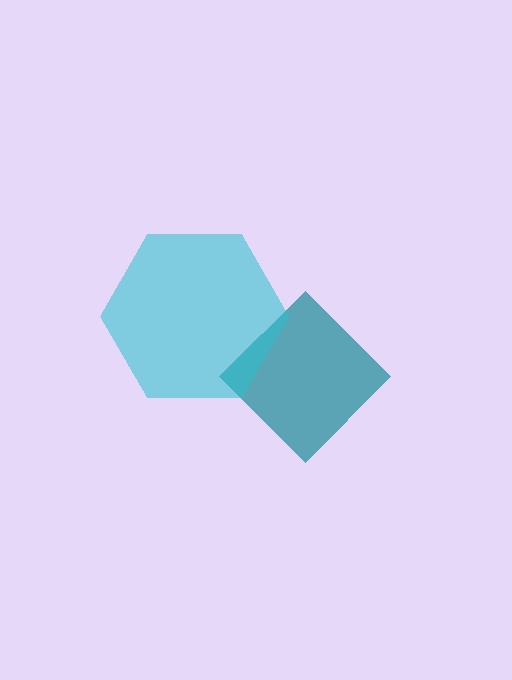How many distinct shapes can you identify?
There are 2 distinct shapes: a teal diamond, a cyan hexagon.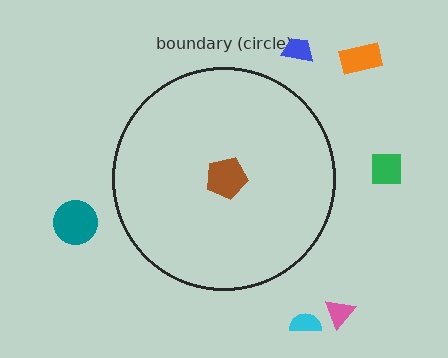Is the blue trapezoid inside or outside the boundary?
Outside.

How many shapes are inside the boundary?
1 inside, 6 outside.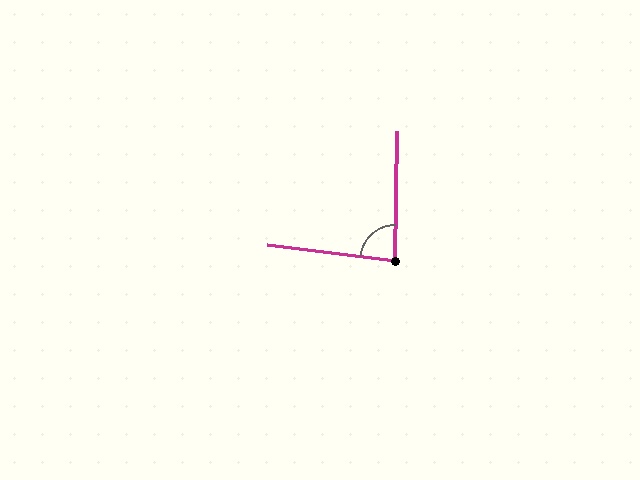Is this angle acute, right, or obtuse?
It is acute.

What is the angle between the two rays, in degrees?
Approximately 84 degrees.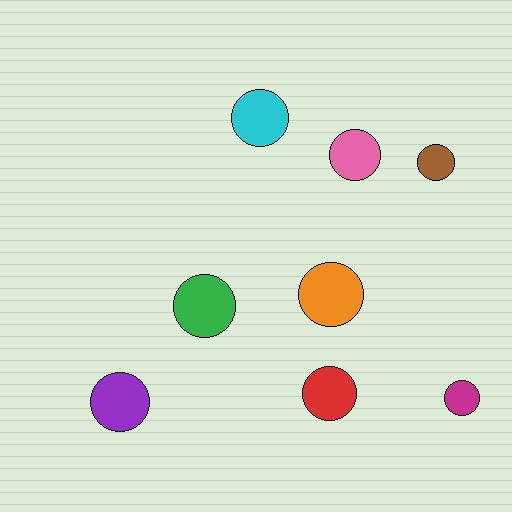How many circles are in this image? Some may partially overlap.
There are 8 circles.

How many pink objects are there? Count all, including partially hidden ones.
There is 1 pink object.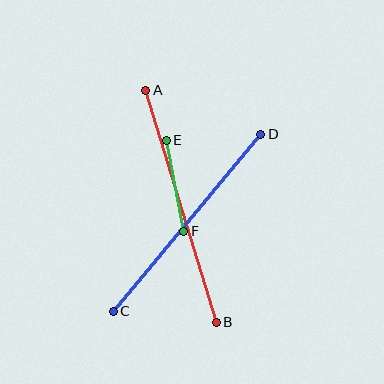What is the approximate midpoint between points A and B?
The midpoint is at approximately (181, 206) pixels.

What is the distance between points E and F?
The distance is approximately 93 pixels.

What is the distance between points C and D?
The distance is approximately 230 pixels.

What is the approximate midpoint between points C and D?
The midpoint is at approximately (187, 223) pixels.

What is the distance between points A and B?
The distance is approximately 242 pixels.